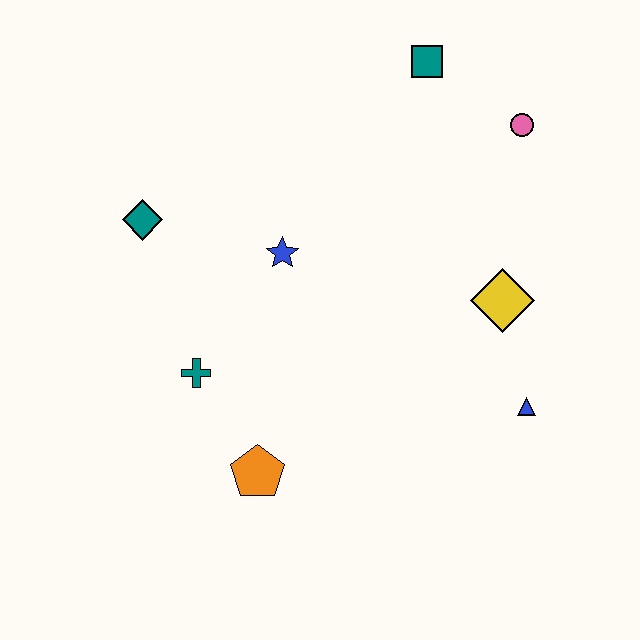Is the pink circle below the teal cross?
No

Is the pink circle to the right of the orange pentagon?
Yes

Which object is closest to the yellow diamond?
The blue triangle is closest to the yellow diamond.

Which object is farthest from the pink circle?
The orange pentagon is farthest from the pink circle.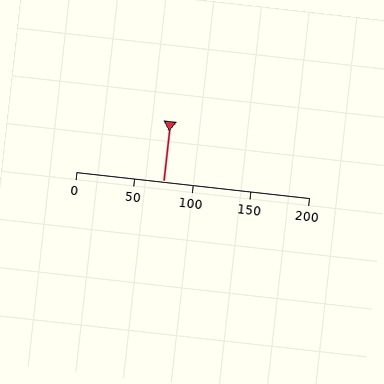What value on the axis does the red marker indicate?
The marker indicates approximately 75.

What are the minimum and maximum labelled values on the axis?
The axis runs from 0 to 200.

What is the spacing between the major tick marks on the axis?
The major ticks are spaced 50 apart.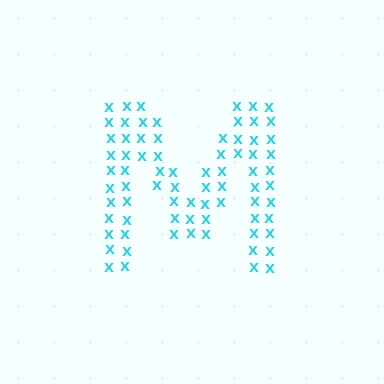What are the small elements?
The small elements are letter X's.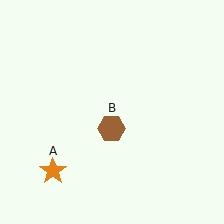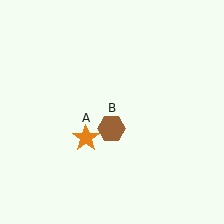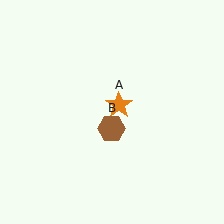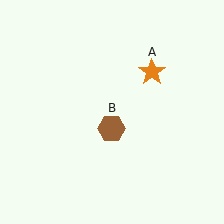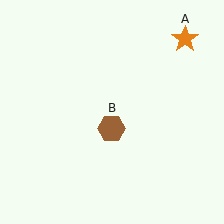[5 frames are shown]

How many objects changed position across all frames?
1 object changed position: orange star (object A).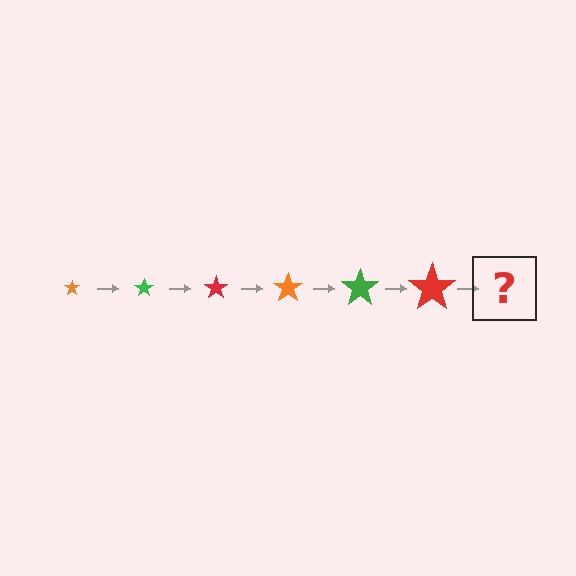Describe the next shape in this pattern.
It should be an orange star, larger than the previous one.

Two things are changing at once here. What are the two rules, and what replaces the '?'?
The two rules are that the star grows larger each step and the color cycles through orange, green, and red. The '?' should be an orange star, larger than the previous one.